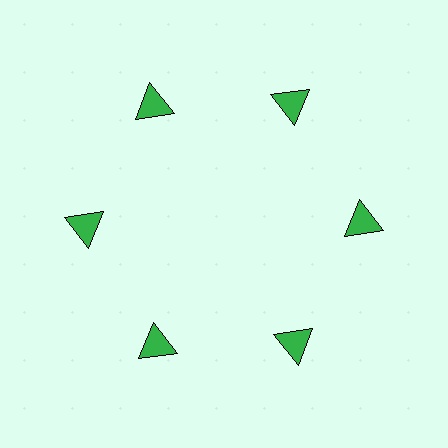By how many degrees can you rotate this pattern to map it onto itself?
The pattern maps onto itself every 60 degrees of rotation.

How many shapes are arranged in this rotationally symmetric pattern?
There are 6 shapes, arranged in 6 groups of 1.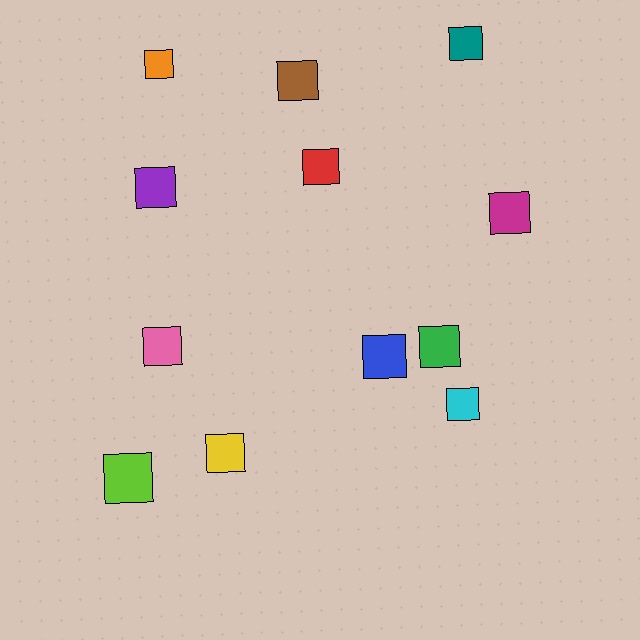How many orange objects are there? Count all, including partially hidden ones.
There is 1 orange object.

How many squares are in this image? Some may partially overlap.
There are 12 squares.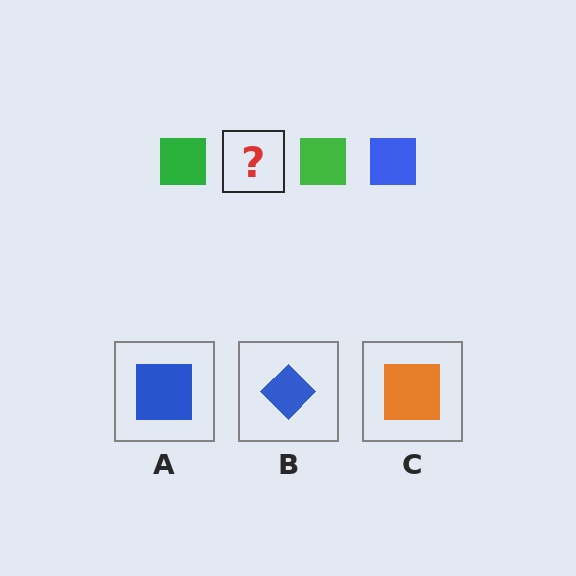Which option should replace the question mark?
Option A.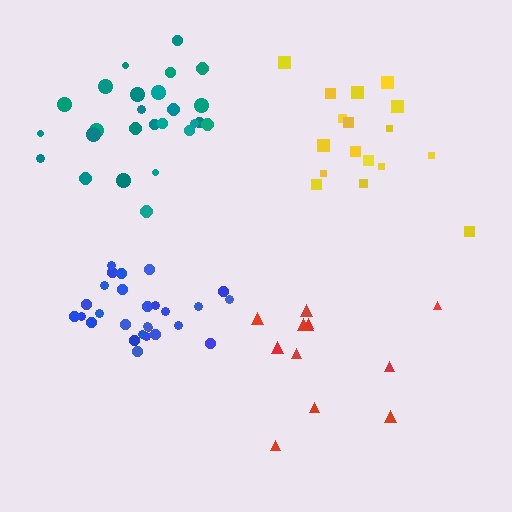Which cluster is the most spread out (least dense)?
Red.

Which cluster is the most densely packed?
Blue.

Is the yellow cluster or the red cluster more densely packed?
Yellow.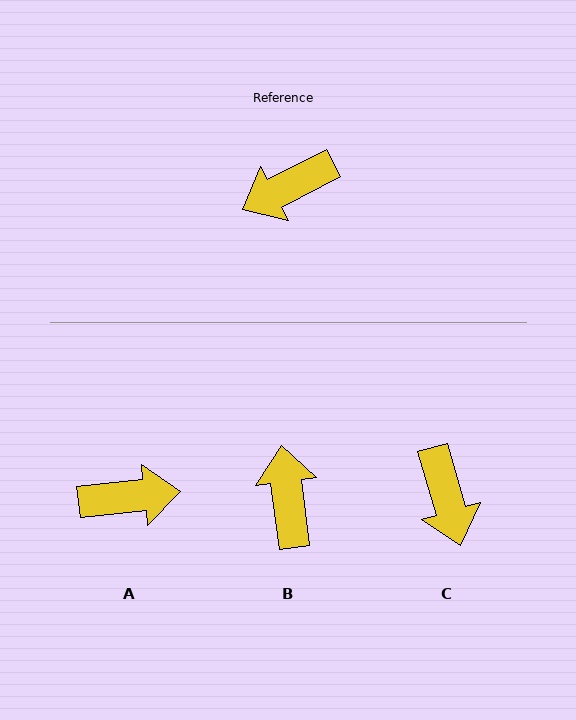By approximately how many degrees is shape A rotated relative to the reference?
Approximately 159 degrees counter-clockwise.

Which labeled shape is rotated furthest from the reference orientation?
A, about 159 degrees away.